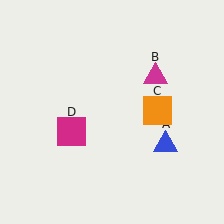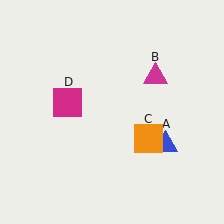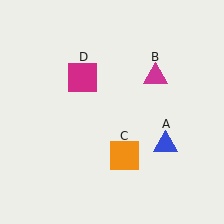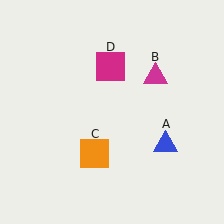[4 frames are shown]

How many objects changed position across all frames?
2 objects changed position: orange square (object C), magenta square (object D).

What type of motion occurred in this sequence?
The orange square (object C), magenta square (object D) rotated clockwise around the center of the scene.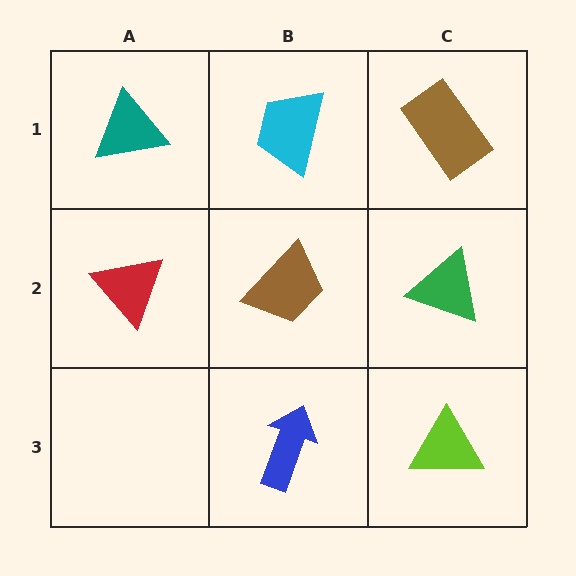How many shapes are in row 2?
3 shapes.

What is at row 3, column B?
A blue arrow.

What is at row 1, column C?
A brown rectangle.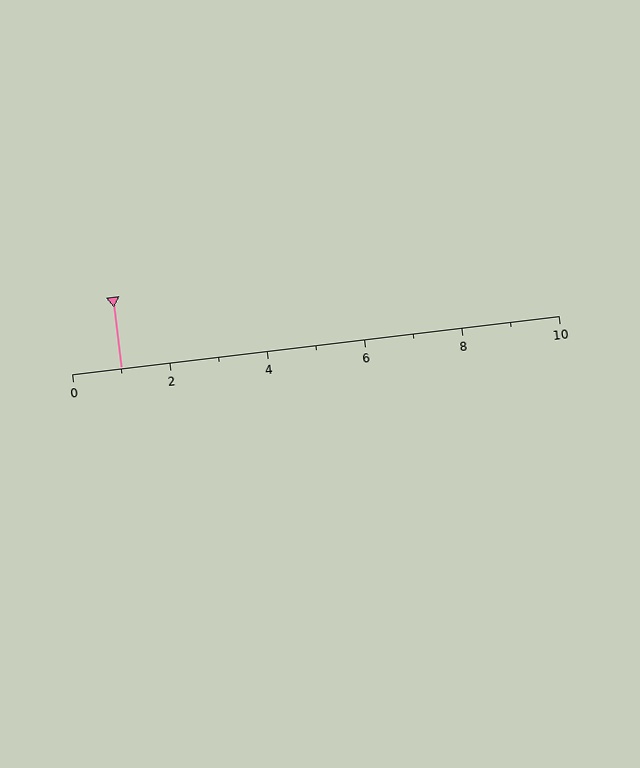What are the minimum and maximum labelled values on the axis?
The axis runs from 0 to 10.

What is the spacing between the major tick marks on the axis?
The major ticks are spaced 2 apart.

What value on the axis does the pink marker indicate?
The marker indicates approximately 1.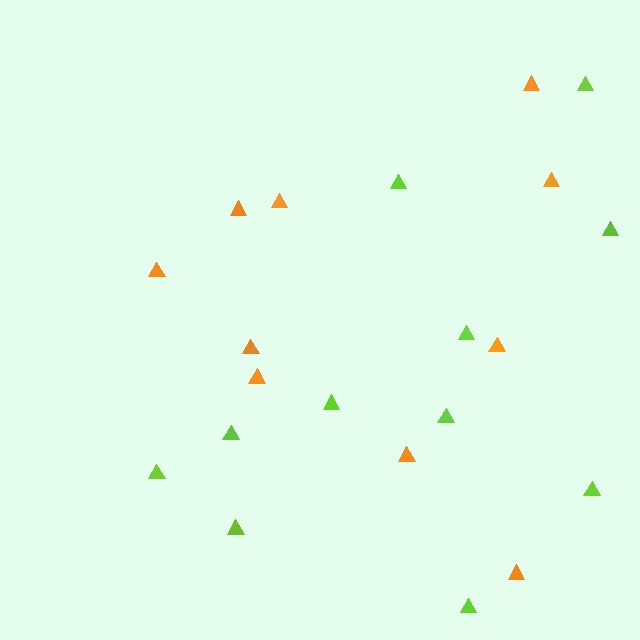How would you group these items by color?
There are 2 groups: one group of orange triangles (10) and one group of lime triangles (11).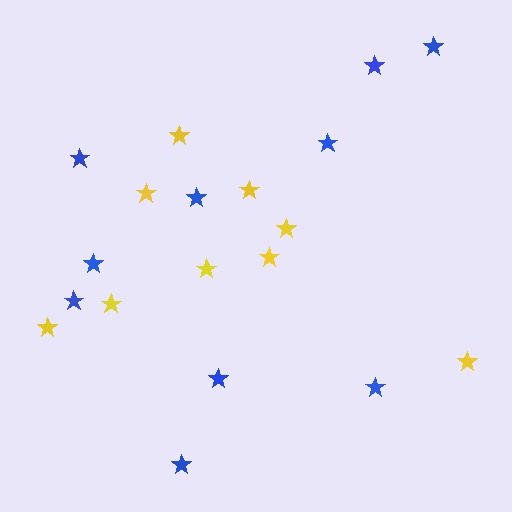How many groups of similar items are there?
There are 2 groups: one group of yellow stars (9) and one group of blue stars (10).